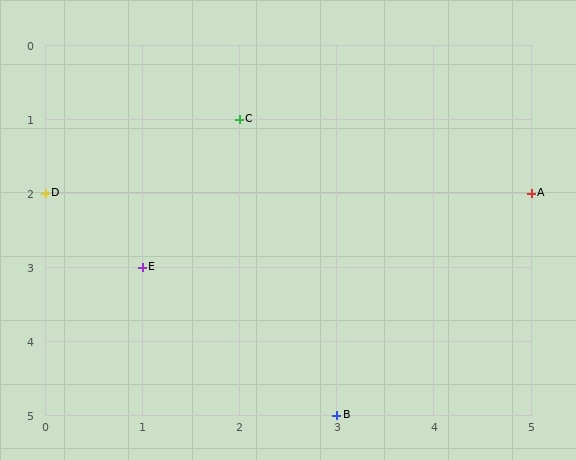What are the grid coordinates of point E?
Point E is at grid coordinates (1, 3).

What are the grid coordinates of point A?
Point A is at grid coordinates (5, 2).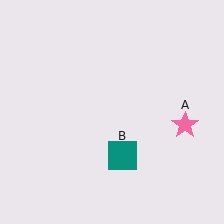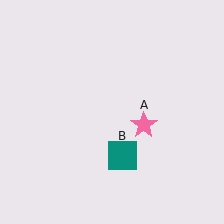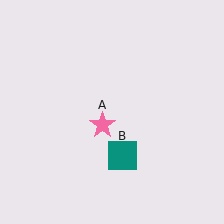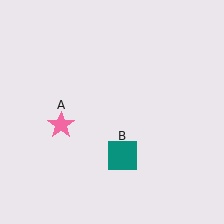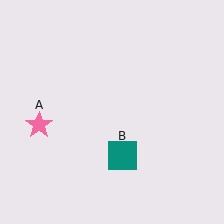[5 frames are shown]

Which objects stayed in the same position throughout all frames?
Teal square (object B) remained stationary.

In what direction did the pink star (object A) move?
The pink star (object A) moved left.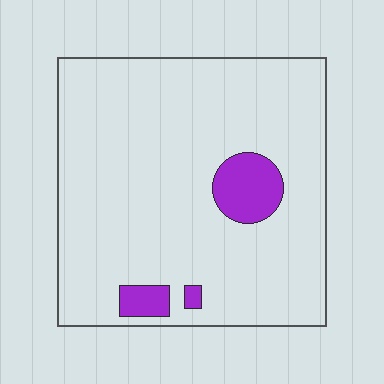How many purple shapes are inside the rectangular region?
3.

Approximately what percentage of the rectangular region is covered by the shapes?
Approximately 10%.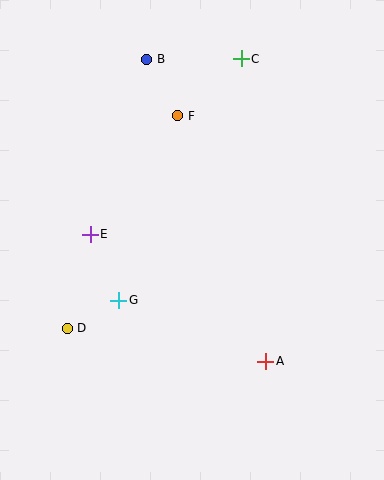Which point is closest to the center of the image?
Point G at (119, 300) is closest to the center.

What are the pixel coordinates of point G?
Point G is at (119, 300).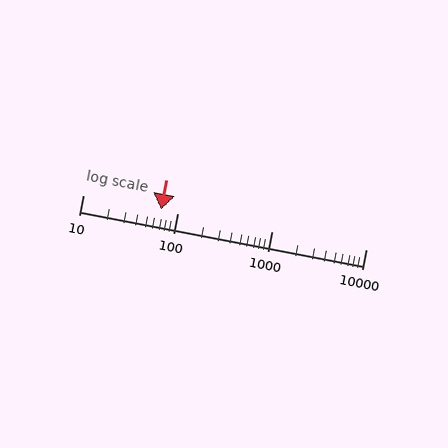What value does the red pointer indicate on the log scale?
The pointer indicates approximately 67.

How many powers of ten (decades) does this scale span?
The scale spans 3 decades, from 10 to 10000.